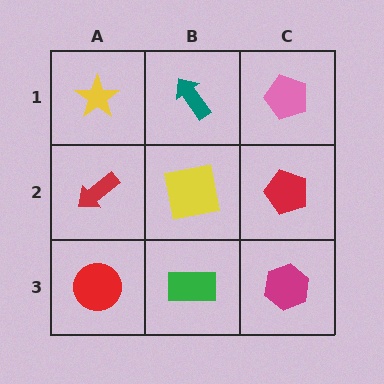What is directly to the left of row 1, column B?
A yellow star.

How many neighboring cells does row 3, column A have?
2.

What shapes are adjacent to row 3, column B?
A yellow square (row 2, column B), a red circle (row 3, column A), a magenta hexagon (row 3, column C).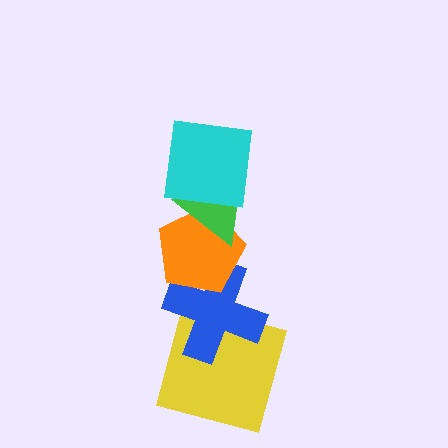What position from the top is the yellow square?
The yellow square is 5th from the top.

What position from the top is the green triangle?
The green triangle is 2nd from the top.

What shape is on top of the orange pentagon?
The green triangle is on top of the orange pentagon.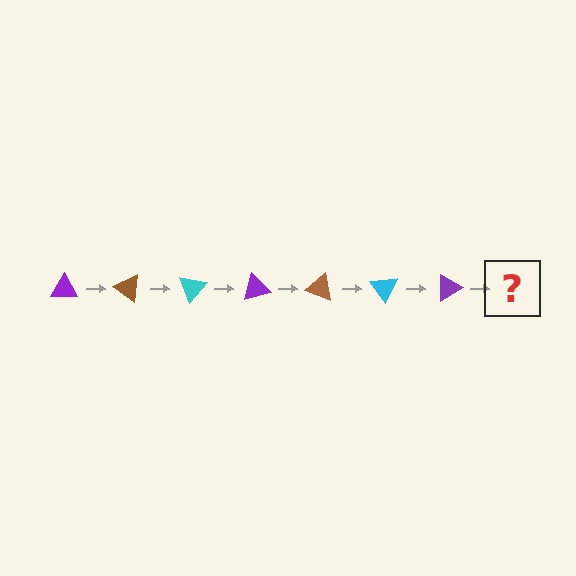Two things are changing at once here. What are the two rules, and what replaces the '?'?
The two rules are that it rotates 35 degrees each step and the color cycles through purple, brown, and cyan. The '?' should be a brown triangle, rotated 245 degrees from the start.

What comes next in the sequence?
The next element should be a brown triangle, rotated 245 degrees from the start.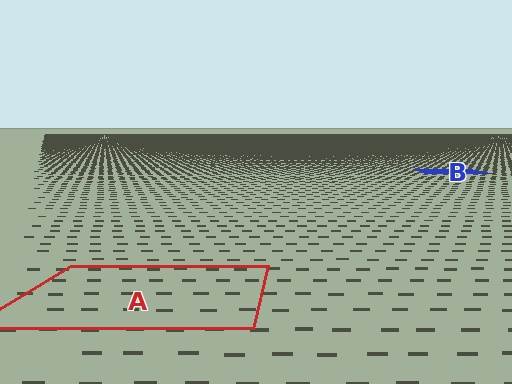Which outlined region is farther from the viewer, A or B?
Region B is farther from the viewer — the texture elements inside it appear smaller and more densely packed.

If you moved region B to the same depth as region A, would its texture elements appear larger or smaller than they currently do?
They would appear larger. At a closer depth, the same texture elements are projected at a bigger on-screen size.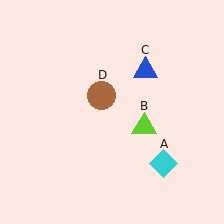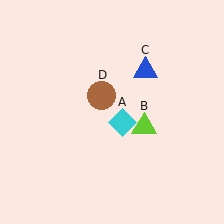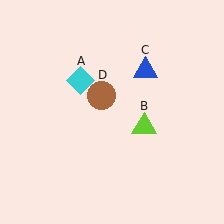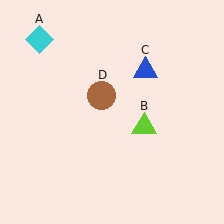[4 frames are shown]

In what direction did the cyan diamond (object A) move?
The cyan diamond (object A) moved up and to the left.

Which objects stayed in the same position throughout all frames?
Lime triangle (object B) and blue triangle (object C) and brown circle (object D) remained stationary.